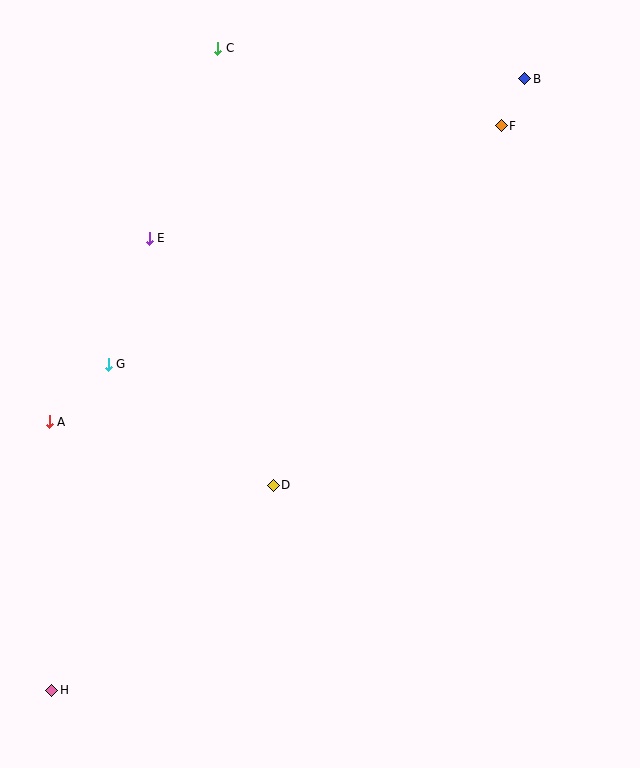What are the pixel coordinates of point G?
Point G is at (108, 364).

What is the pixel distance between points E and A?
The distance between E and A is 209 pixels.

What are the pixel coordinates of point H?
Point H is at (52, 690).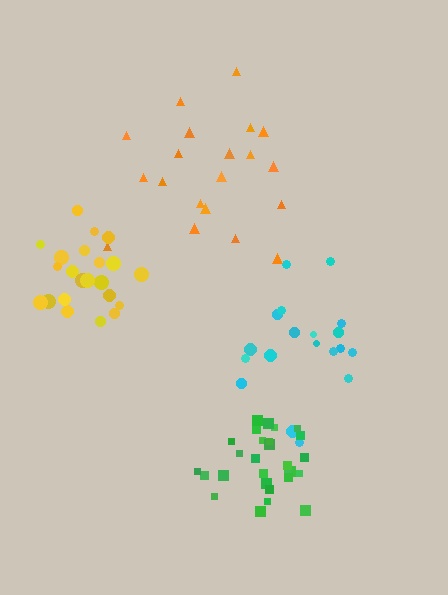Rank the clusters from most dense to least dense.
green, yellow, cyan, orange.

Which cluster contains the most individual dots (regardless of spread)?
Green (28).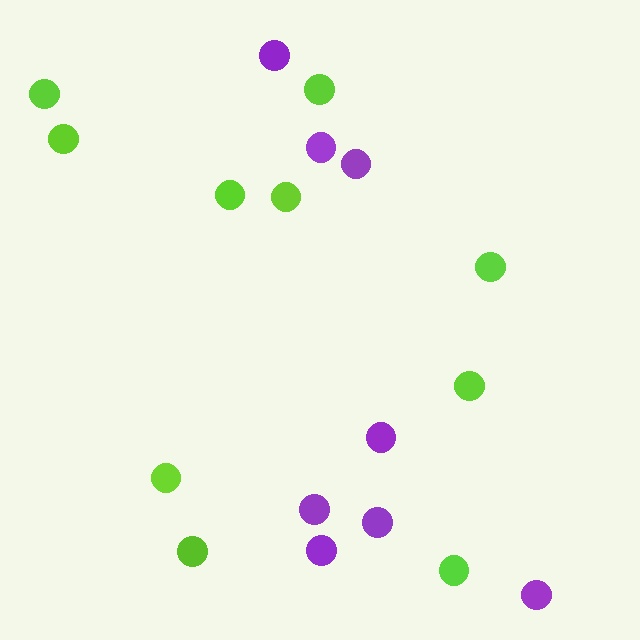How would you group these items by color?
There are 2 groups: one group of purple circles (8) and one group of lime circles (10).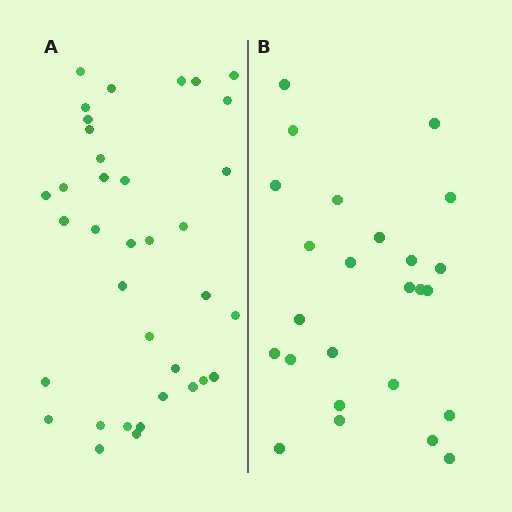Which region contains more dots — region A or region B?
Region A (the left region) has more dots.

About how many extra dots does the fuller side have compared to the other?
Region A has roughly 12 or so more dots than region B.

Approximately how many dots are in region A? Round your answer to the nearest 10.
About 40 dots. (The exact count is 36, which rounds to 40.)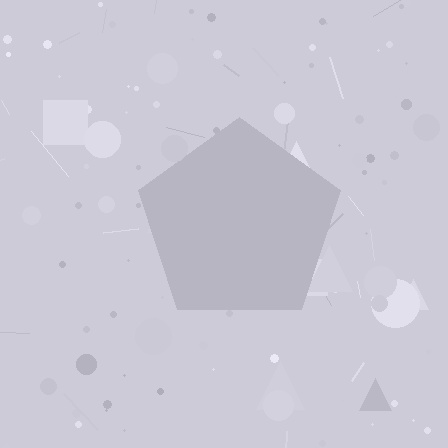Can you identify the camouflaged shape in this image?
The camouflaged shape is a pentagon.